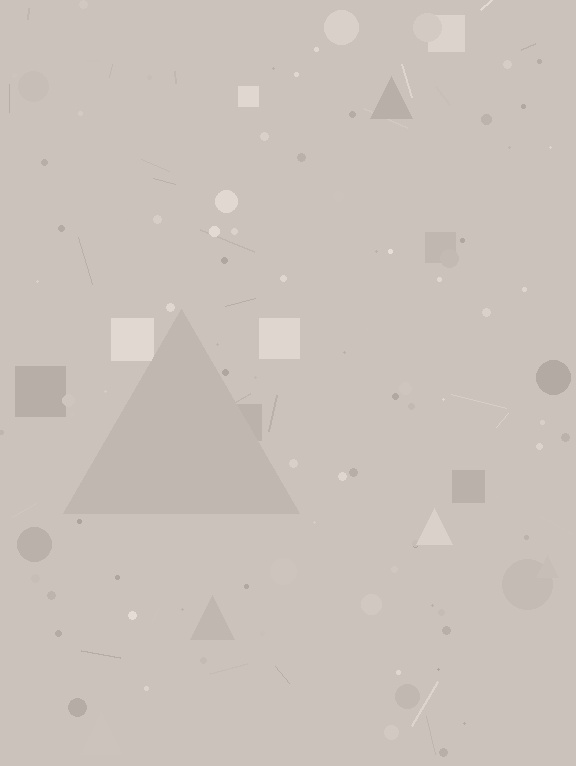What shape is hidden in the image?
A triangle is hidden in the image.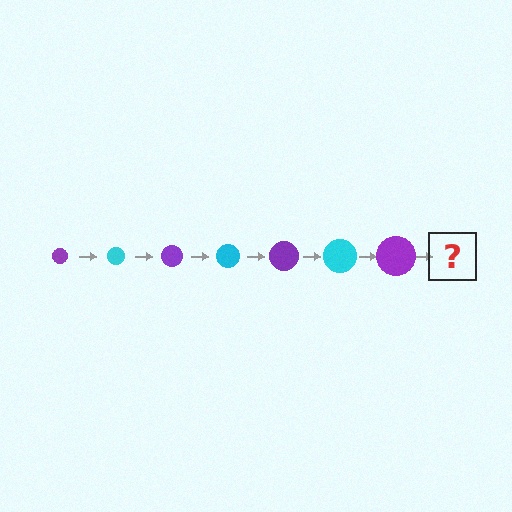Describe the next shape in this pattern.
It should be a cyan circle, larger than the previous one.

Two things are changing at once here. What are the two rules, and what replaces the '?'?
The two rules are that the circle grows larger each step and the color cycles through purple and cyan. The '?' should be a cyan circle, larger than the previous one.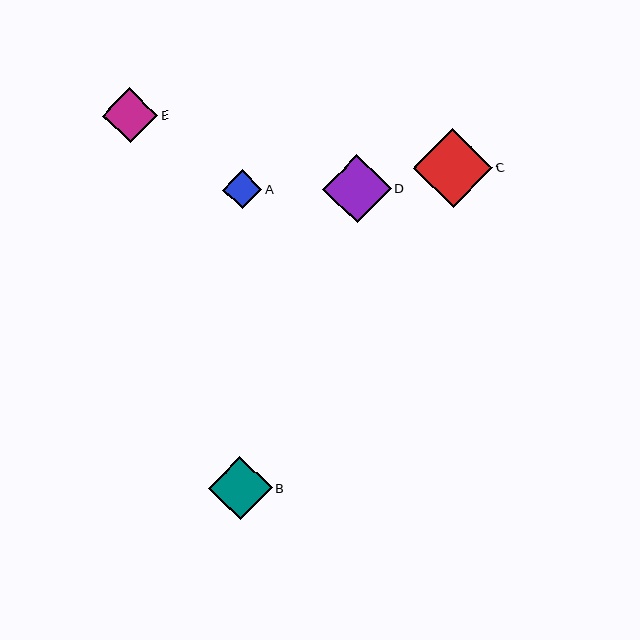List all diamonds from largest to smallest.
From largest to smallest: C, D, B, E, A.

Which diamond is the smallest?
Diamond A is the smallest with a size of approximately 39 pixels.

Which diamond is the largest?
Diamond C is the largest with a size of approximately 80 pixels.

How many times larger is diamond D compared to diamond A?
Diamond D is approximately 1.7 times the size of diamond A.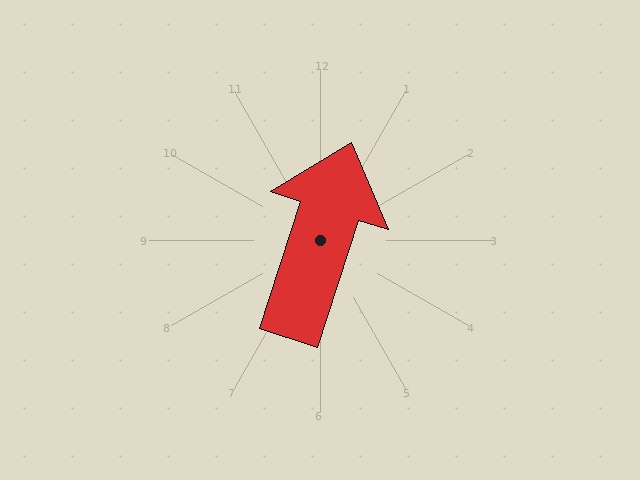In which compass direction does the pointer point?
North.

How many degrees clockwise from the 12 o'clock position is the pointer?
Approximately 18 degrees.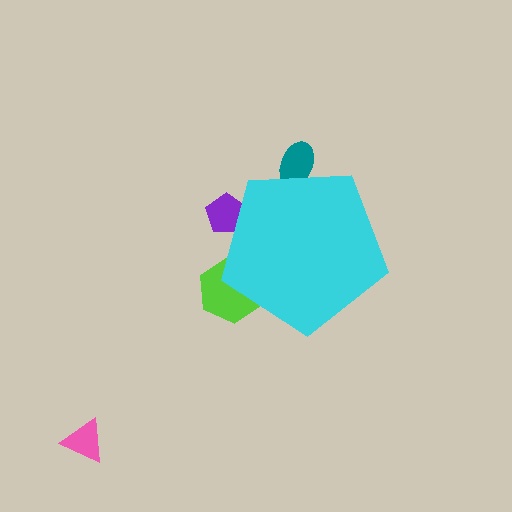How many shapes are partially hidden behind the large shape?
3 shapes are partially hidden.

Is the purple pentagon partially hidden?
Yes, the purple pentagon is partially hidden behind the cyan pentagon.